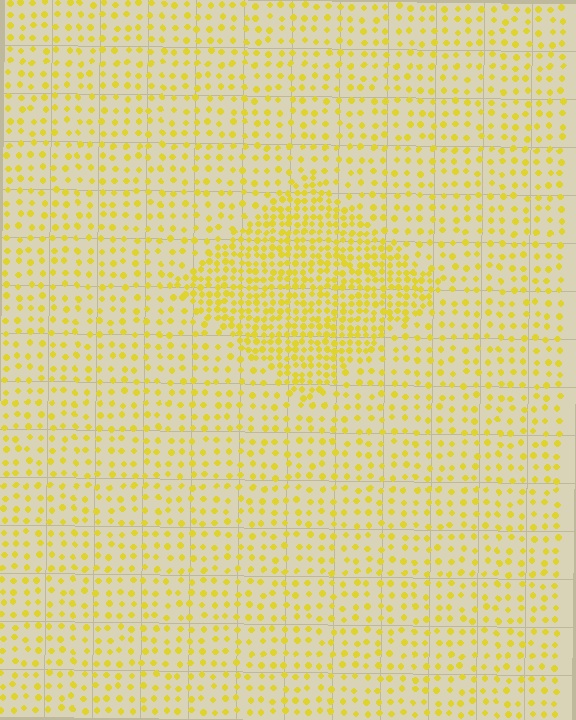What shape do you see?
I see a diamond.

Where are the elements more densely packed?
The elements are more densely packed inside the diamond boundary.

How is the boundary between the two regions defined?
The boundary is defined by a change in element density (approximately 2.2x ratio). All elements are the same color, size, and shape.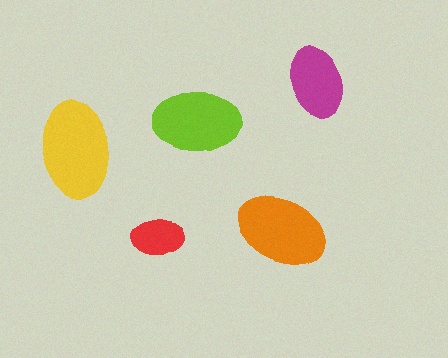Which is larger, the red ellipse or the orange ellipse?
The orange one.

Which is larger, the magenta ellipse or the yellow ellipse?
The yellow one.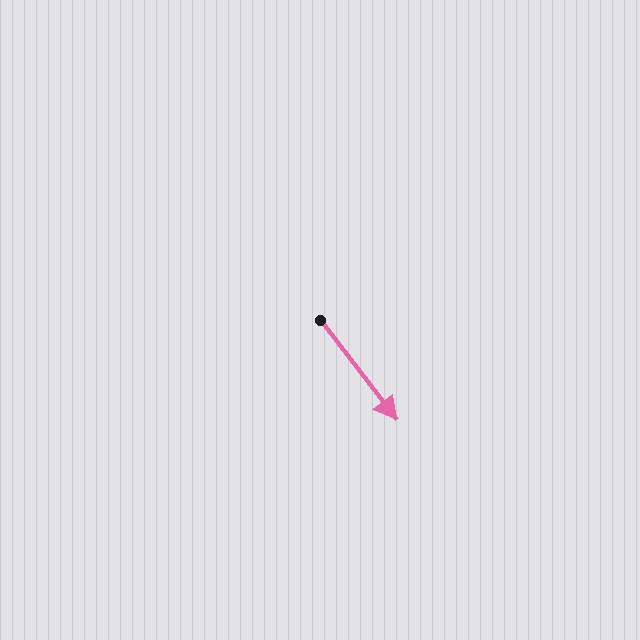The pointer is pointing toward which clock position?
Roughly 5 o'clock.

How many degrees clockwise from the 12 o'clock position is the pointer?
Approximately 143 degrees.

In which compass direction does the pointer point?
Southeast.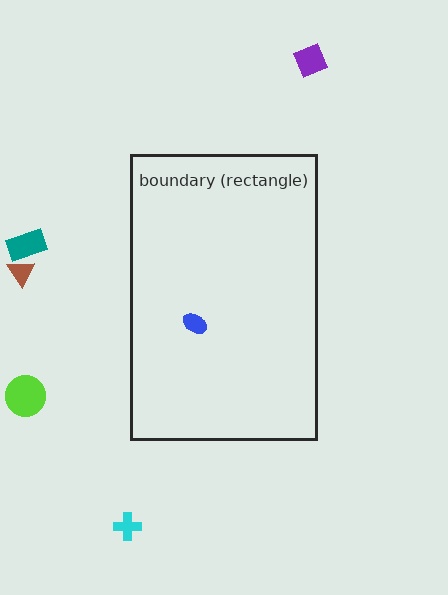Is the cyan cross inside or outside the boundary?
Outside.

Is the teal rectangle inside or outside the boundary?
Outside.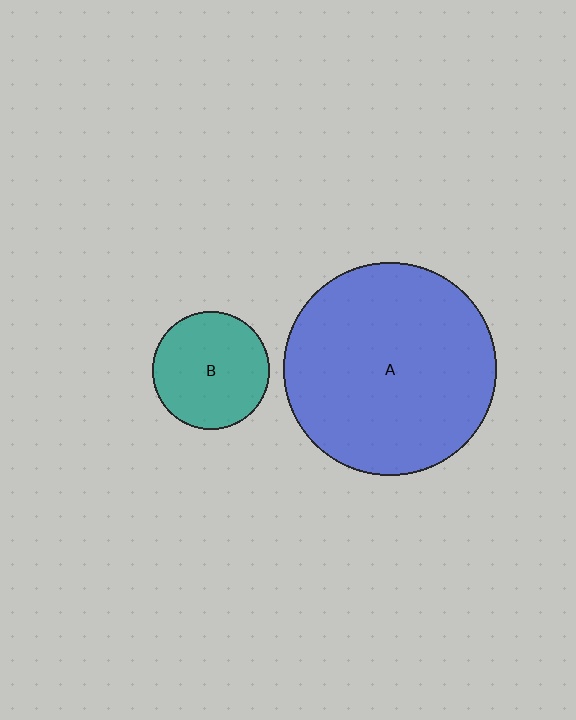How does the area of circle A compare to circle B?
Approximately 3.3 times.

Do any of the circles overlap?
No, none of the circles overlap.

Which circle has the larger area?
Circle A (blue).